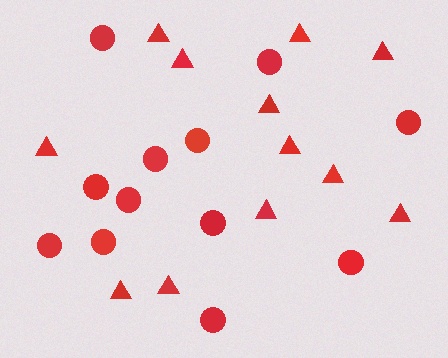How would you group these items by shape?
There are 2 groups: one group of circles (12) and one group of triangles (12).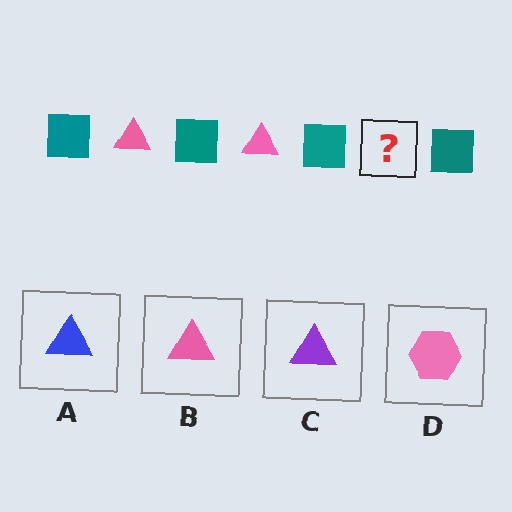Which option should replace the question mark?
Option B.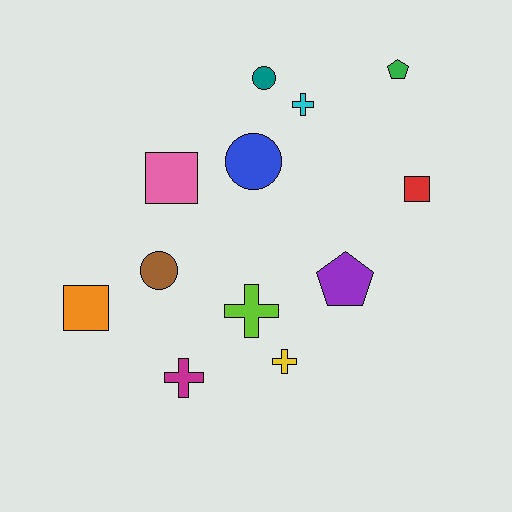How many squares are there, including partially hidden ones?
There are 3 squares.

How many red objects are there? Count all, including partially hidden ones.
There is 1 red object.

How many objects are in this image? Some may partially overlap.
There are 12 objects.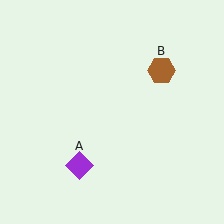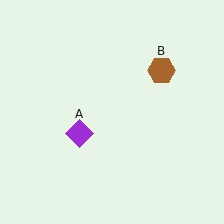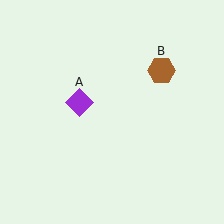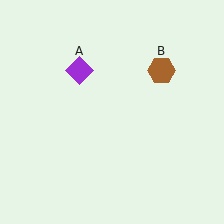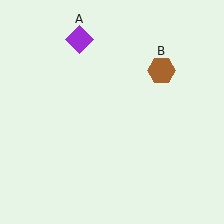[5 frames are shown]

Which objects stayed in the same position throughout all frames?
Brown hexagon (object B) remained stationary.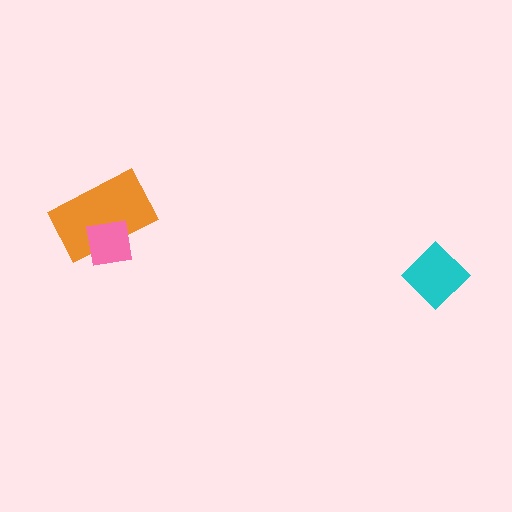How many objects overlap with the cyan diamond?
0 objects overlap with the cyan diamond.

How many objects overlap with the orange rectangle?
1 object overlaps with the orange rectangle.